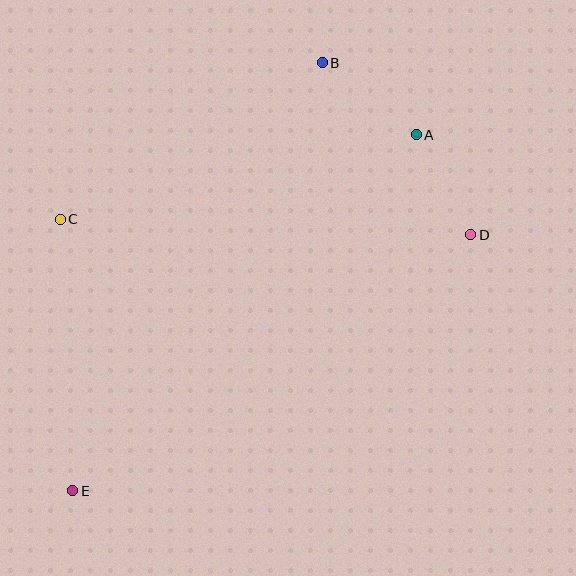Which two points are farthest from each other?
Points B and E are farthest from each other.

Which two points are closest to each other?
Points A and D are closest to each other.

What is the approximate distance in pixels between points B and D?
The distance between B and D is approximately 227 pixels.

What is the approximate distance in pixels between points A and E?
The distance between A and E is approximately 495 pixels.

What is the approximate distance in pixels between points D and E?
The distance between D and E is approximately 473 pixels.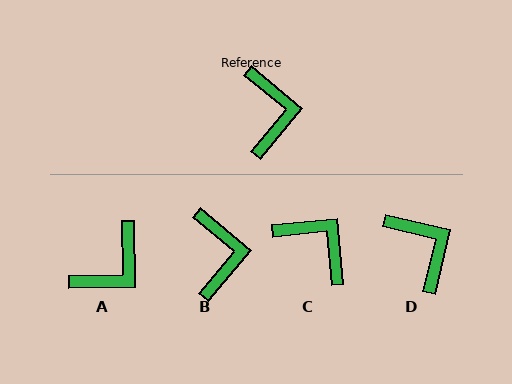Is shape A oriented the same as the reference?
No, it is off by about 49 degrees.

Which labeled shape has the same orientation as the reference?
B.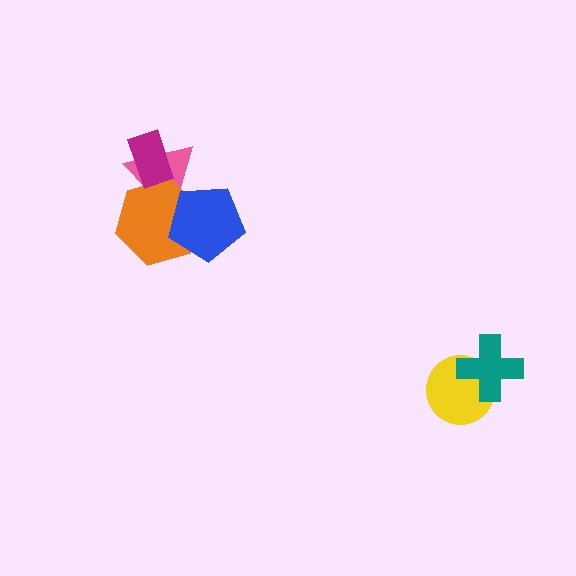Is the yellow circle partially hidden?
Yes, it is partially covered by another shape.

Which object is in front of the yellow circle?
The teal cross is in front of the yellow circle.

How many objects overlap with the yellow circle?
1 object overlaps with the yellow circle.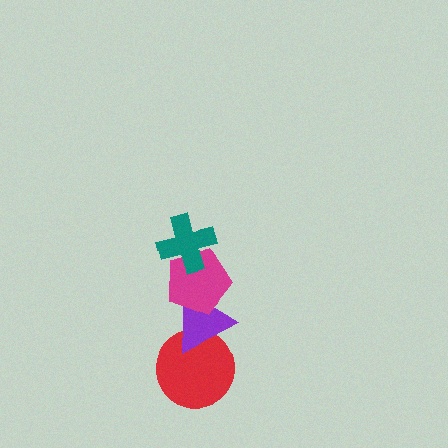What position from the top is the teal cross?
The teal cross is 1st from the top.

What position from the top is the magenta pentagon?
The magenta pentagon is 2nd from the top.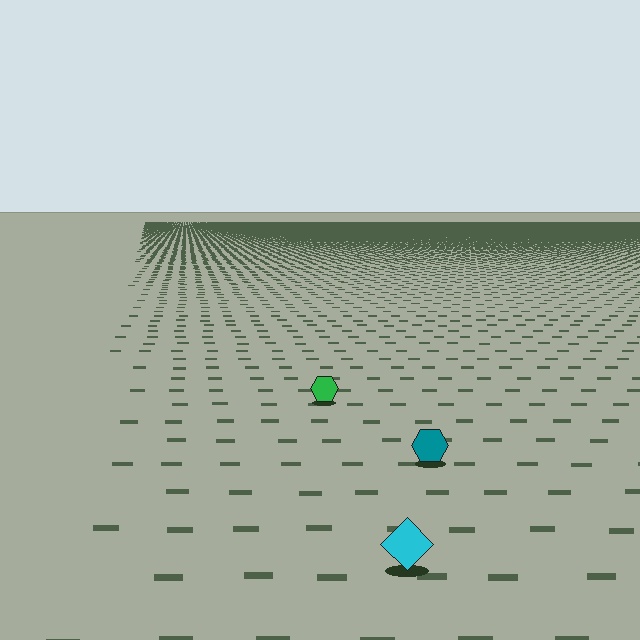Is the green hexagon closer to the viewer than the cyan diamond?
No. The cyan diamond is closer — you can tell from the texture gradient: the ground texture is coarser near it.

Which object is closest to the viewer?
The cyan diamond is closest. The texture marks near it are larger and more spread out.